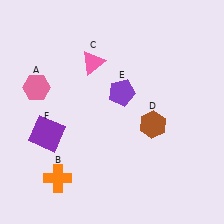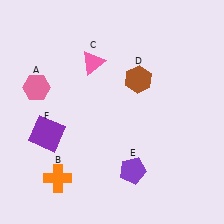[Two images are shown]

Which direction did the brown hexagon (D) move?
The brown hexagon (D) moved up.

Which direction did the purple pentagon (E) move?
The purple pentagon (E) moved down.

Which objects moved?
The objects that moved are: the brown hexagon (D), the purple pentagon (E).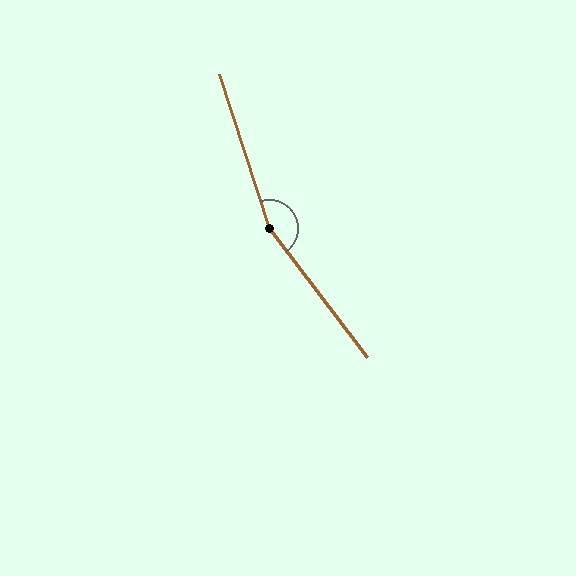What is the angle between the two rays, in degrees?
Approximately 161 degrees.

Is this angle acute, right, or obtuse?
It is obtuse.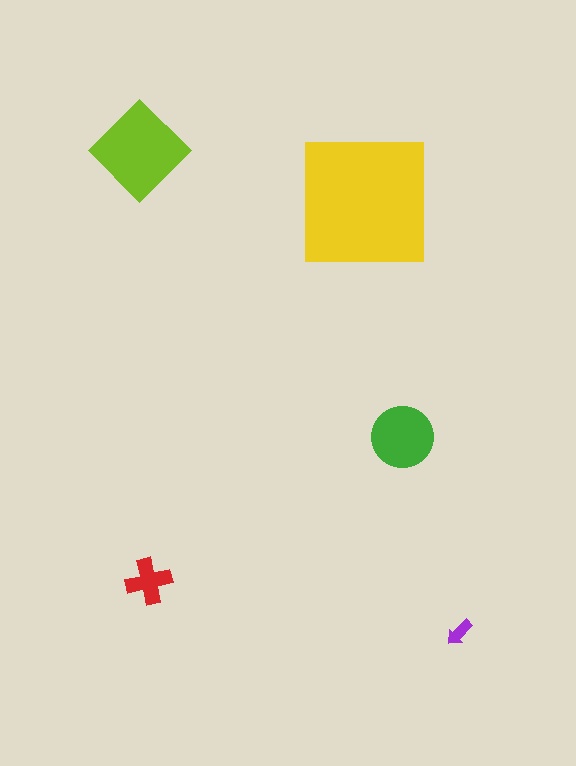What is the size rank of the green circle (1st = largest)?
3rd.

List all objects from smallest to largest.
The purple arrow, the red cross, the green circle, the lime diamond, the yellow square.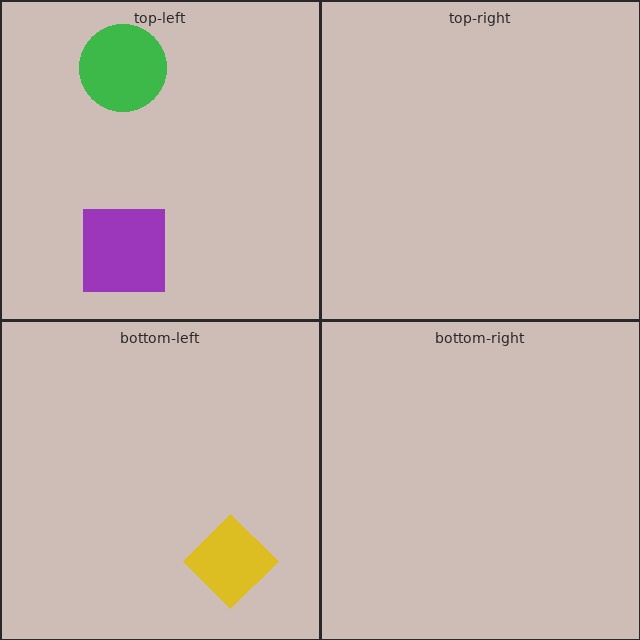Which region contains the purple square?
The top-left region.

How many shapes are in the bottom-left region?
1.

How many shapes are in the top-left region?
2.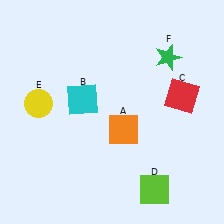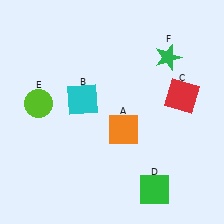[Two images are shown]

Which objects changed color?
D changed from lime to green. E changed from yellow to lime.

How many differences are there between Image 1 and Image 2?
There are 2 differences between the two images.